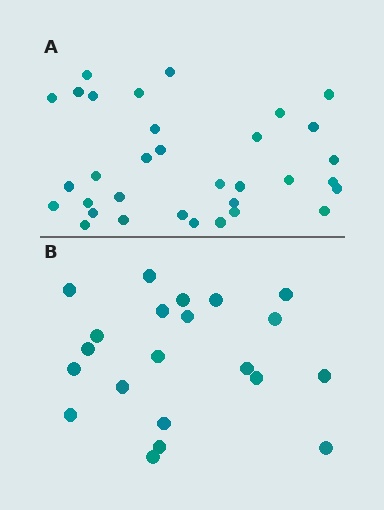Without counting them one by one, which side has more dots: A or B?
Region A (the top region) has more dots.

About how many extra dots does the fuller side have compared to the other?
Region A has roughly 12 or so more dots than region B.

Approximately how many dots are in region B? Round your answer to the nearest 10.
About 20 dots. (The exact count is 21, which rounds to 20.)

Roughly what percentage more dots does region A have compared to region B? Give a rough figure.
About 55% more.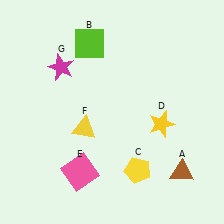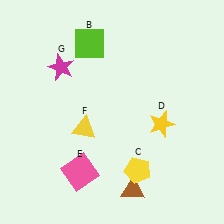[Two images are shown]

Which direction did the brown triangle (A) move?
The brown triangle (A) moved left.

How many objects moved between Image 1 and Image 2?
1 object moved between the two images.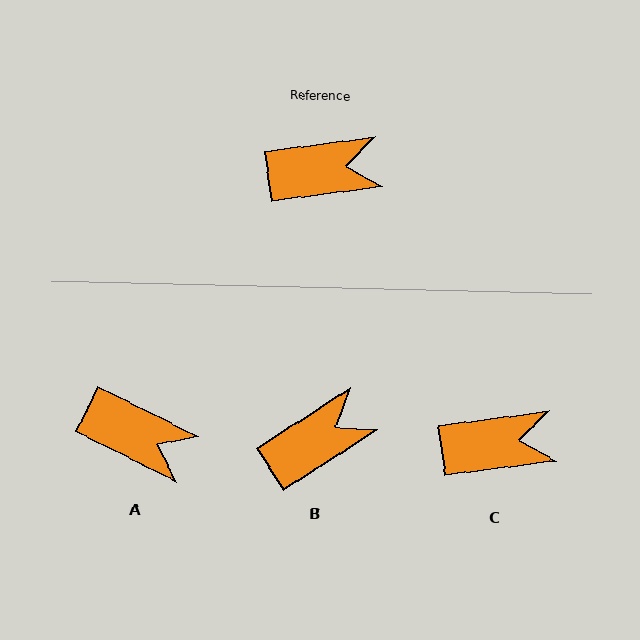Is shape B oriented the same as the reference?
No, it is off by about 25 degrees.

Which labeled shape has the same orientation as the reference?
C.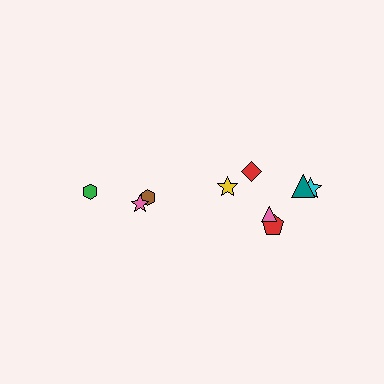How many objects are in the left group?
There are 3 objects.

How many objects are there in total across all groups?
There are 9 objects.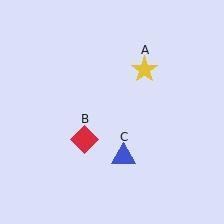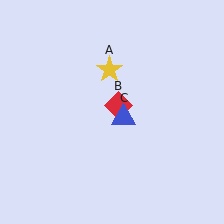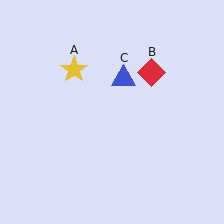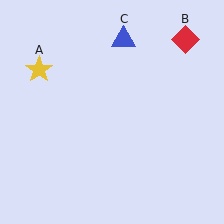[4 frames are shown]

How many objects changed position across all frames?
3 objects changed position: yellow star (object A), red diamond (object B), blue triangle (object C).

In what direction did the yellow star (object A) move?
The yellow star (object A) moved left.